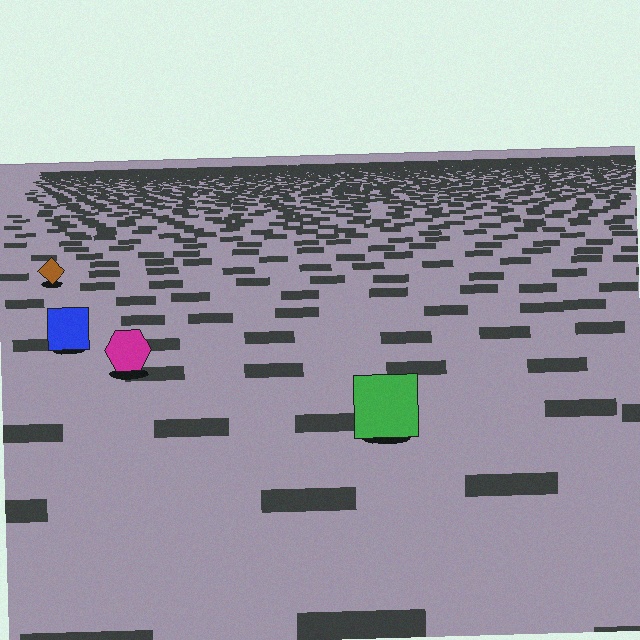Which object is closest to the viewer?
The green square is closest. The texture marks near it are larger and more spread out.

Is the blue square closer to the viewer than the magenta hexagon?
No. The magenta hexagon is closer — you can tell from the texture gradient: the ground texture is coarser near it.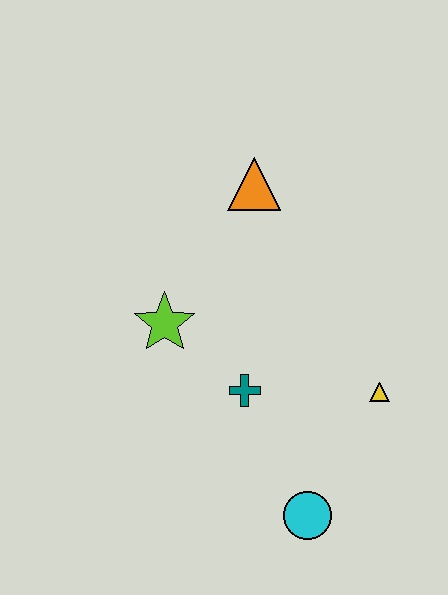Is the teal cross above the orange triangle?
No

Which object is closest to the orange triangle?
The lime star is closest to the orange triangle.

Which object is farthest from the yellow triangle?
The orange triangle is farthest from the yellow triangle.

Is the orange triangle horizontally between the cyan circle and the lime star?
Yes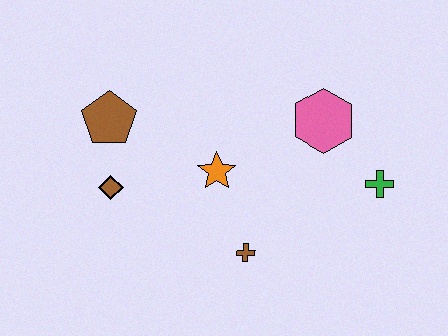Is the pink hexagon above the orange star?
Yes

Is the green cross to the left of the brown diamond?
No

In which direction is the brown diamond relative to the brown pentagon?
The brown diamond is below the brown pentagon.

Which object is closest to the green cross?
The pink hexagon is closest to the green cross.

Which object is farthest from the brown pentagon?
The green cross is farthest from the brown pentagon.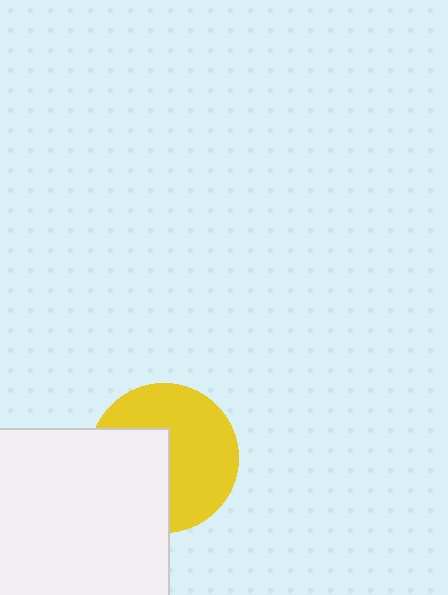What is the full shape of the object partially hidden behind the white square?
The partially hidden object is a yellow circle.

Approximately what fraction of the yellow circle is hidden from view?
Roughly 41% of the yellow circle is hidden behind the white square.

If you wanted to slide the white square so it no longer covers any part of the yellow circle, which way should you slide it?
Slide it left — that is the most direct way to separate the two shapes.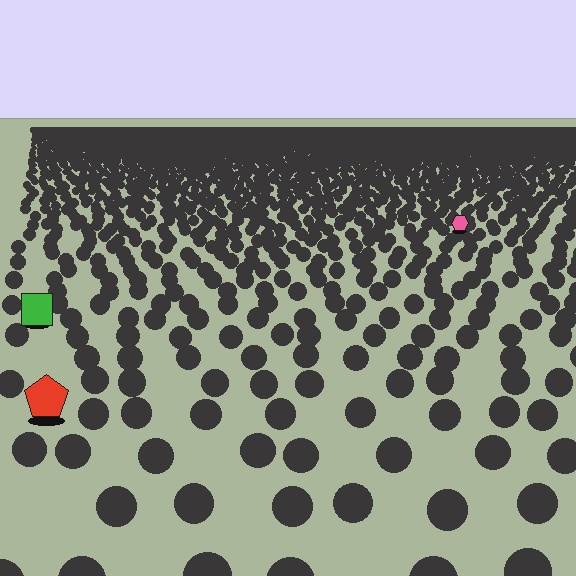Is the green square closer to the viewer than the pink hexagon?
Yes. The green square is closer — you can tell from the texture gradient: the ground texture is coarser near it.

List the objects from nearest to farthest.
From nearest to farthest: the red pentagon, the green square, the pink hexagon.